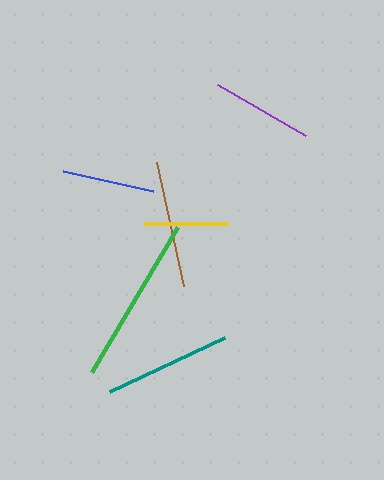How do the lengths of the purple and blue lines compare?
The purple and blue lines are approximately the same length.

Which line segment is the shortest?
The yellow line is the shortest at approximately 84 pixels.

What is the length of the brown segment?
The brown segment is approximately 127 pixels long.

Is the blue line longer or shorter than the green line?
The green line is longer than the blue line.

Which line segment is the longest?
The green line is the longest at approximately 168 pixels.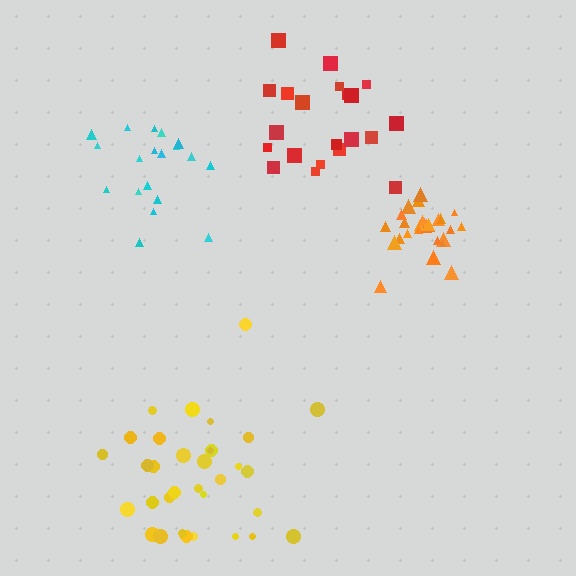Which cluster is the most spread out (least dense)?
Red.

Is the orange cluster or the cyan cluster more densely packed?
Orange.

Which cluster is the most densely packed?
Orange.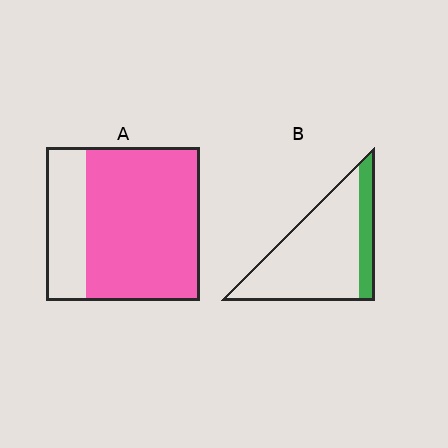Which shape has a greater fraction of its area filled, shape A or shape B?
Shape A.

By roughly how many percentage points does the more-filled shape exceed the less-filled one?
By roughly 55 percentage points (A over B).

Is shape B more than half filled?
No.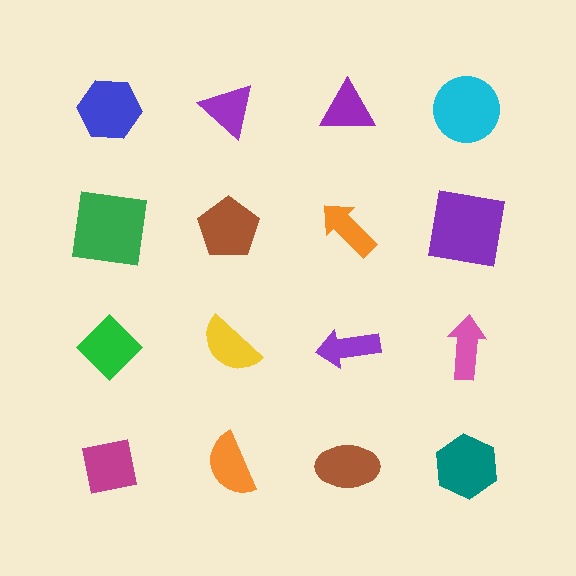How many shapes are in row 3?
4 shapes.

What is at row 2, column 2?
A brown pentagon.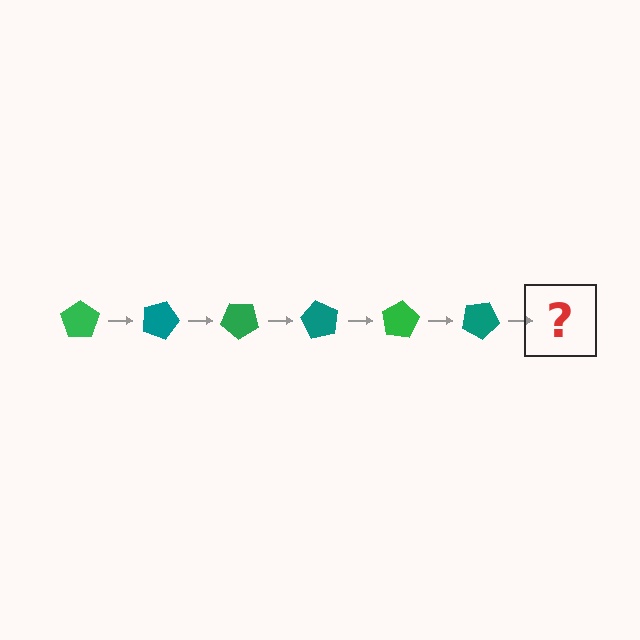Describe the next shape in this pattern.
It should be a green pentagon, rotated 120 degrees from the start.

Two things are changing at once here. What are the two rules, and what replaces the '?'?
The two rules are that it rotates 20 degrees each step and the color cycles through green and teal. The '?' should be a green pentagon, rotated 120 degrees from the start.